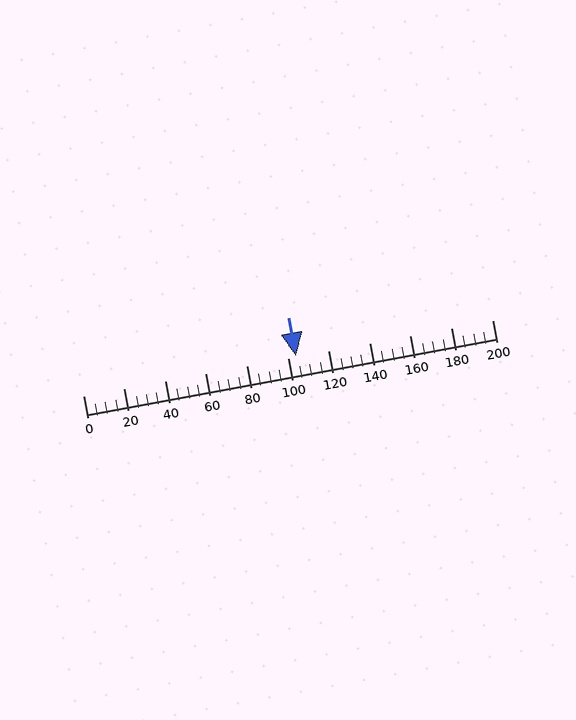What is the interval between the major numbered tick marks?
The major tick marks are spaced 20 units apart.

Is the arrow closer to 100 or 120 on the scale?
The arrow is closer to 100.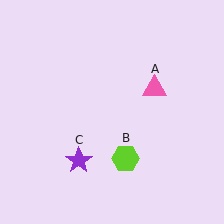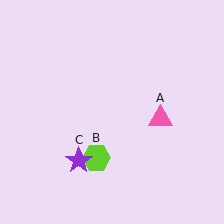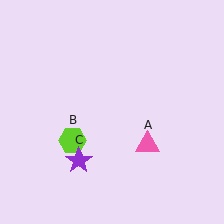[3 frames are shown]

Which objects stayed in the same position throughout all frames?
Purple star (object C) remained stationary.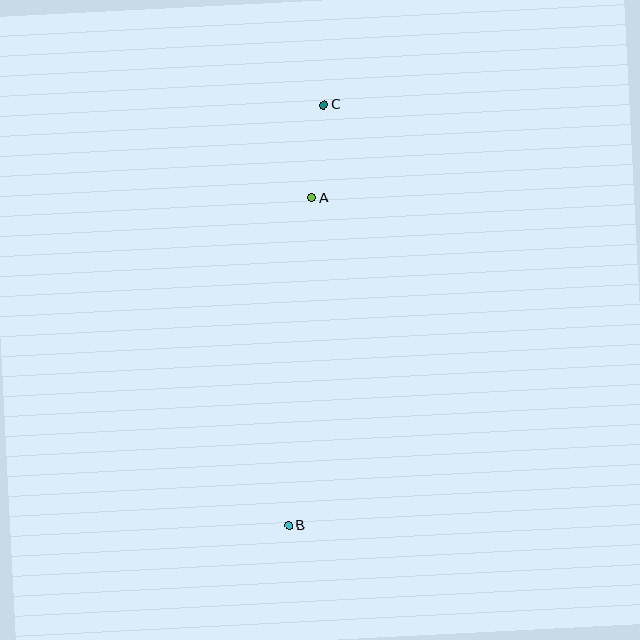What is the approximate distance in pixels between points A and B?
The distance between A and B is approximately 328 pixels.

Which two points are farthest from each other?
Points B and C are farthest from each other.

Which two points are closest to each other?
Points A and C are closest to each other.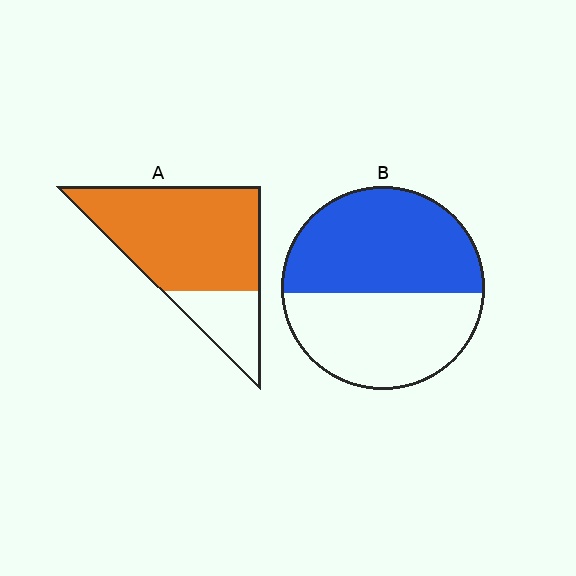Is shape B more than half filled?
Roughly half.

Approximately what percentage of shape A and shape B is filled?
A is approximately 75% and B is approximately 55%.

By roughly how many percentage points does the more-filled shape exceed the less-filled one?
By roughly 25 percentage points (A over B).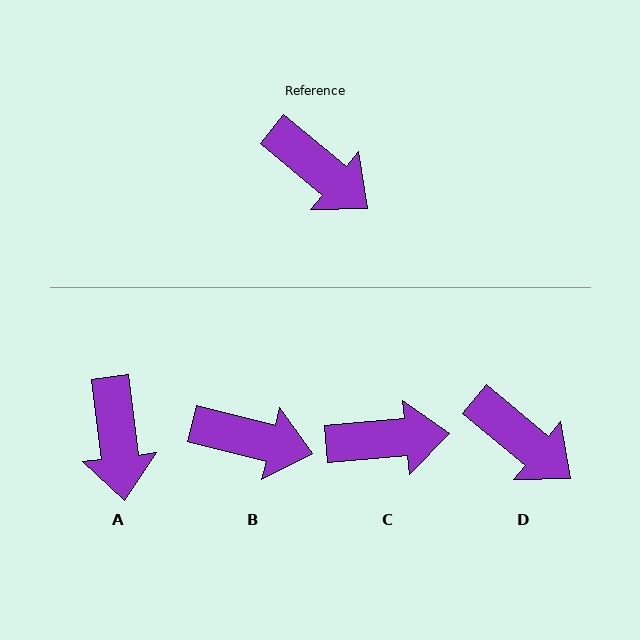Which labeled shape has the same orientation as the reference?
D.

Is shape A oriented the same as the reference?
No, it is off by about 44 degrees.